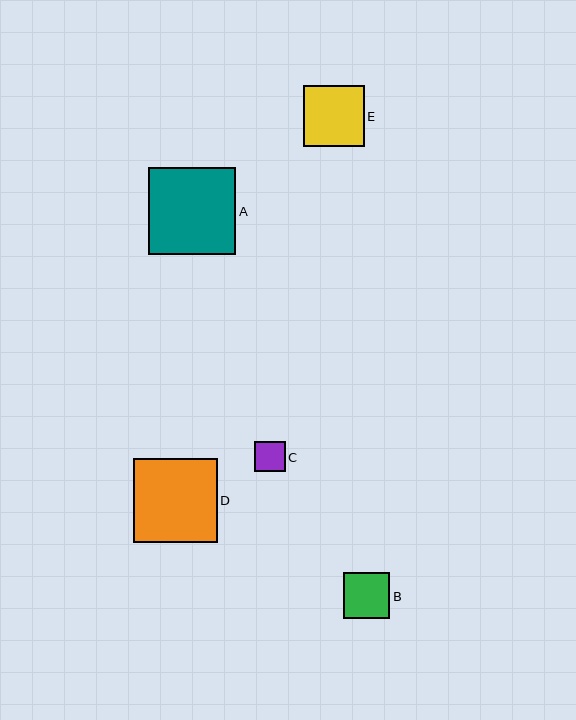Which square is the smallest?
Square C is the smallest with a size of approximately 30 pixels.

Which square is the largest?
Square A is the largest with a size of approximately 87 pixels.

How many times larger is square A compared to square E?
Square A is approximately 1.4 times the size of square E.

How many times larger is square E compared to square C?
Square E is approximately 2.0 times the size of square C.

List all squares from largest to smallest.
From largest to smallest: A, D, E, B, C.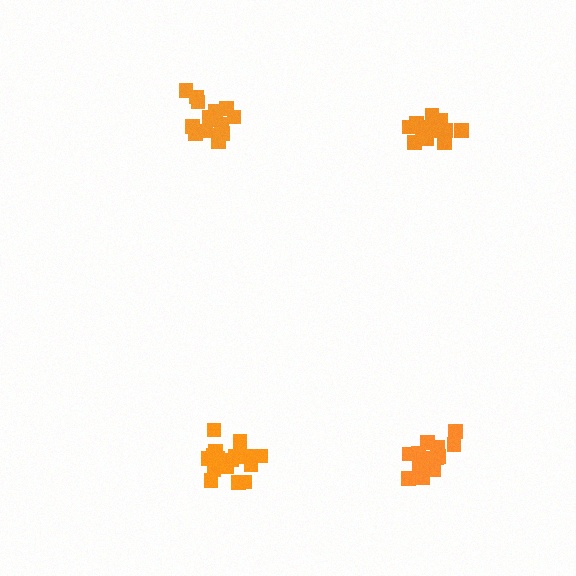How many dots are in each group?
Group 1: 18 dots, Group 2: 17 dots, Group 3: 15 dots, Group 4: 15 dots (65 total).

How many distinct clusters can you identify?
There are 4 distinct clusters.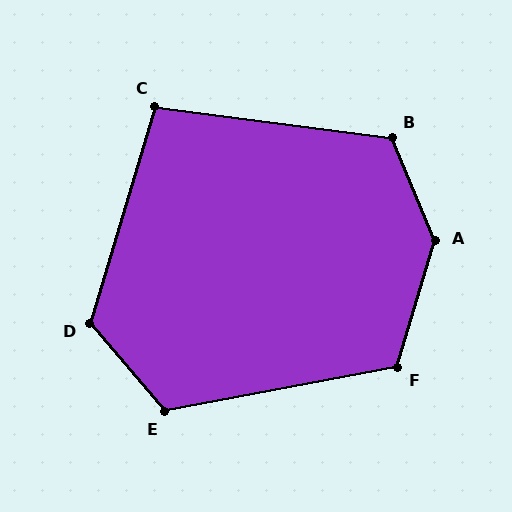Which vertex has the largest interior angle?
A, at approximately 140 degrees.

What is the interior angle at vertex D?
Approximately 122 degrees (obtuse).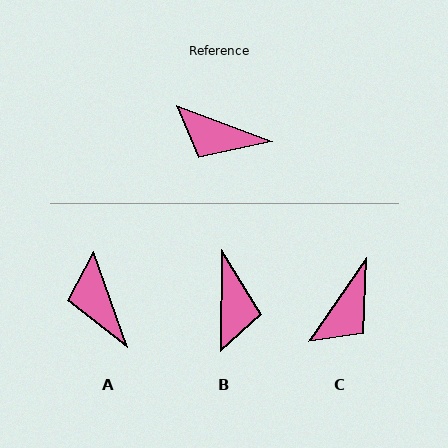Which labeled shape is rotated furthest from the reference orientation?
B, about 110 degrees away.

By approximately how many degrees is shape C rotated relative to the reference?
Approximately 75 degrees counter-clockwise.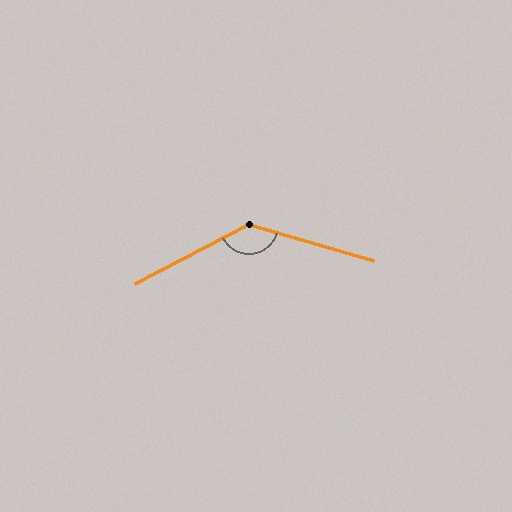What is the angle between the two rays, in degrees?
Approximately 137 degrees.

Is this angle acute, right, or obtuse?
It is obtuse.